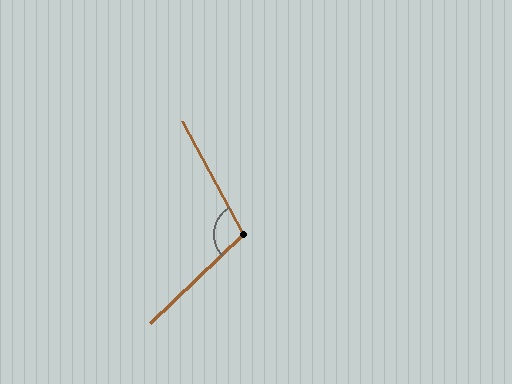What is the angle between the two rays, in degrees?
Approximately 105 degrees.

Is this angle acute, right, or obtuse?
It is obtuse.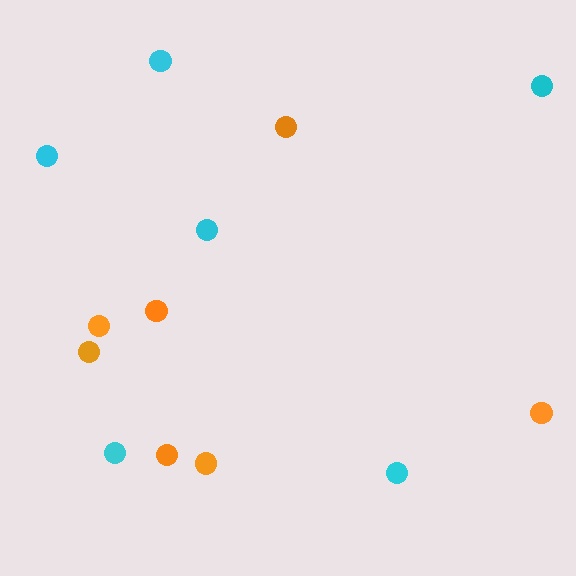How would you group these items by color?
There are 2 groups: one group of cyan circles (6) and one group of orange circles (7).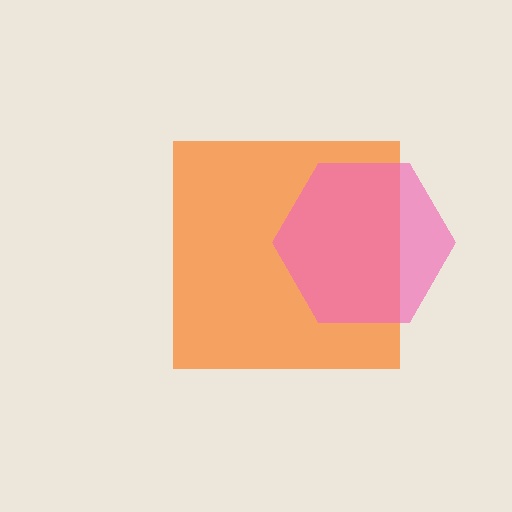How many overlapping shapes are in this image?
There are 2 overlapping shapes in the image.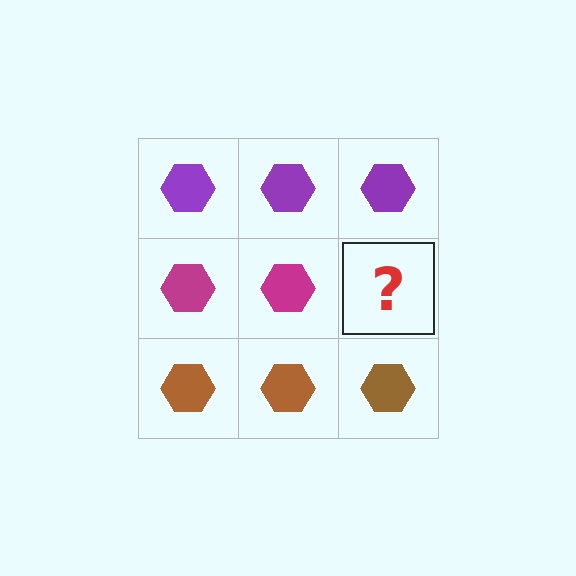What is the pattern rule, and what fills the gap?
The rule is that each row has a consistent color. The gap should be filled with a magenta hexagon.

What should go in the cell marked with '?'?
The missing cell should contain a magenta hexagon.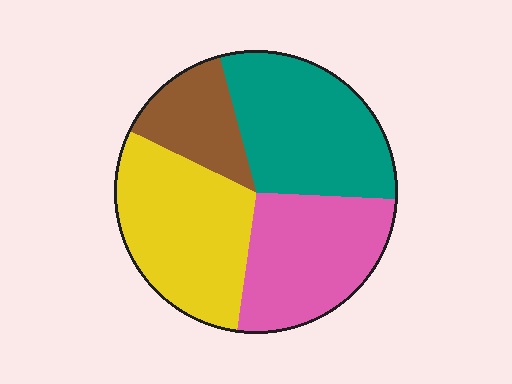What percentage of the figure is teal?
Teal takes up between a sixth and a third of the figure.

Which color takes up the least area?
Brown, at roughly 15%.